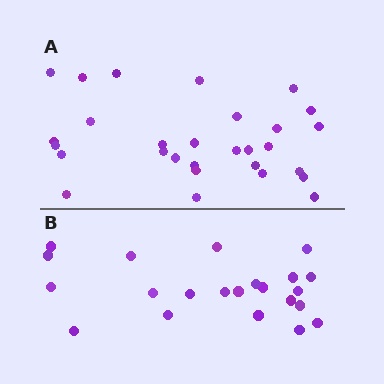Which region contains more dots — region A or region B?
Region A (the top region) has more dots.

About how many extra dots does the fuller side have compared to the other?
Region A has roughly 8 or so more dots than region B.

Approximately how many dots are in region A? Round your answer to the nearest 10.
About 30 dots. (The exact count is 29, which rounds to 30.)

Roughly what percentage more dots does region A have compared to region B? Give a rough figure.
About 30% more.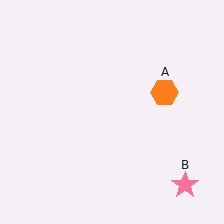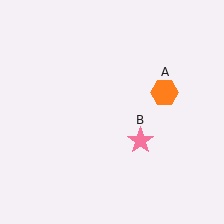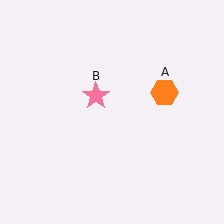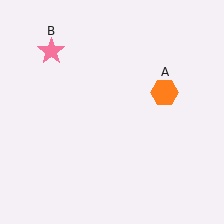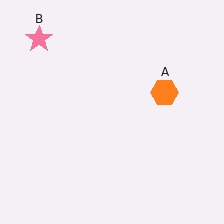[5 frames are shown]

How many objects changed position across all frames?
1 object changed position: pink star (object B).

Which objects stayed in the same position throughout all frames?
Orange hexagon (object A) remained stationary.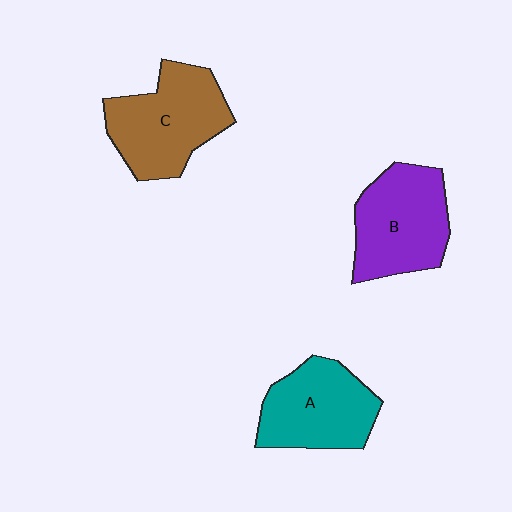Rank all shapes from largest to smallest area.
From largest to smallest: C (brown), B (purple), A (teal).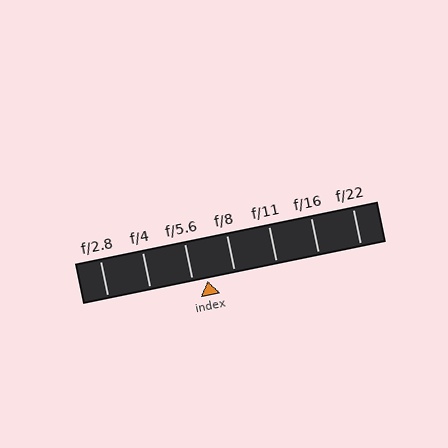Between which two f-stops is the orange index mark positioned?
The index mark is between f/5.6 and f/8.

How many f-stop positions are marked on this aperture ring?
There are 7 f-stop positions marked.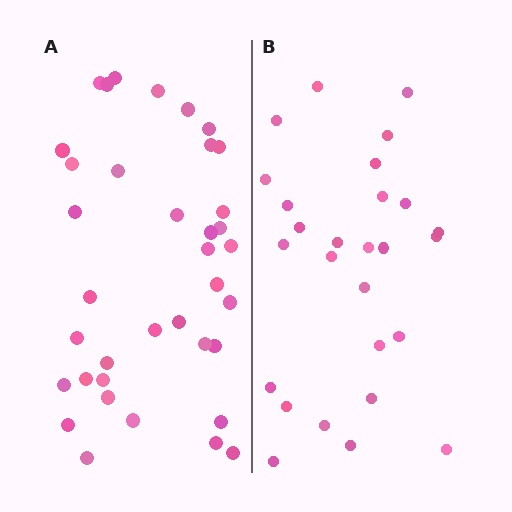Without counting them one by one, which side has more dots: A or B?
Region A (the left region) has more dots.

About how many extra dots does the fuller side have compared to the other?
Region A has roughly 10 or so more dots than region B.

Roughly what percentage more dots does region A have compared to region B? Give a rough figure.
About 35% more.